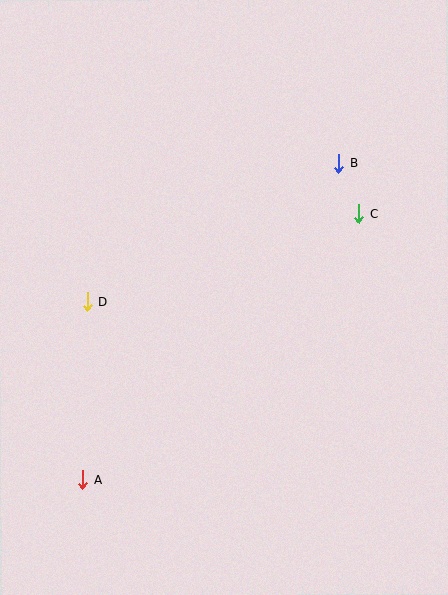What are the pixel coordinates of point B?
Point B is at (339, 164).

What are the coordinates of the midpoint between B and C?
The midpoint between B and C is at (349, 189).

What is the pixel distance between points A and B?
The distance between A and B is 407 pixels.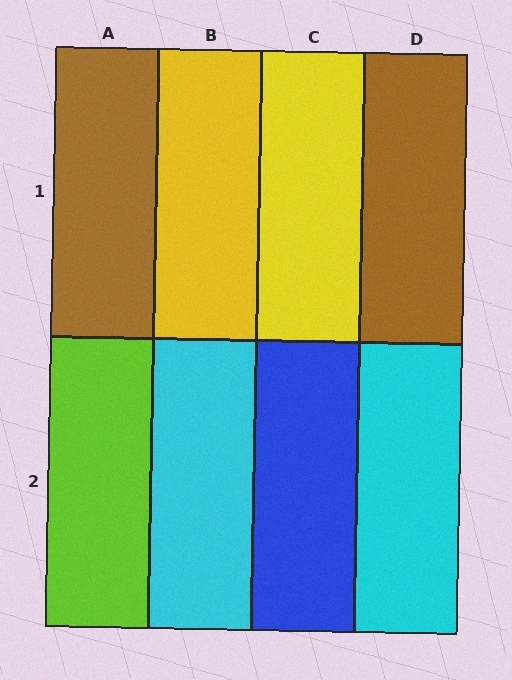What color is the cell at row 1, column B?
Yellow.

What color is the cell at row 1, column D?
Brown.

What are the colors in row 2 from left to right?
Lime, cyan, blue, cyan.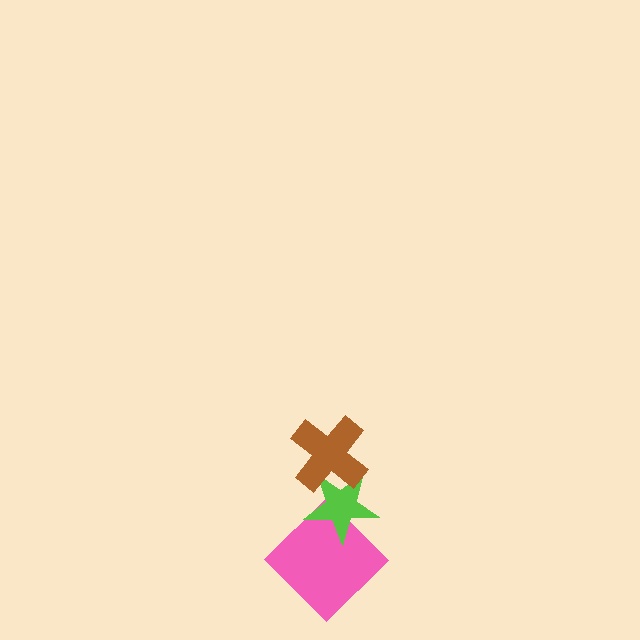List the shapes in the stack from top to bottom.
From top to bottom: the brown cross, the lime star, the pink diamond.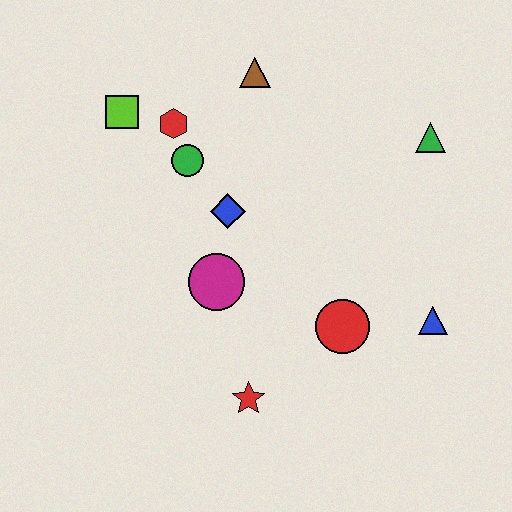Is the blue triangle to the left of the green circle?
No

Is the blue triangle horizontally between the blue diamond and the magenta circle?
No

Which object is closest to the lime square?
The red hexagon is closest to the lime square.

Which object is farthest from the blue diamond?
The blue triangle is farthest from the blue diamond.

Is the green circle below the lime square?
Yes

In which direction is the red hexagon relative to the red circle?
The red hexagon is above the red circle.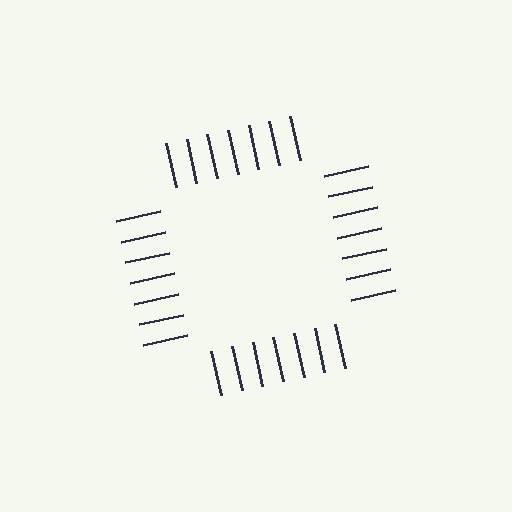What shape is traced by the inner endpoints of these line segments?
An illusory square — the line segments terminate on its edges but no continuous stroke is drawn.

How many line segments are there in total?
28 — 7 along each of the 4 edges.